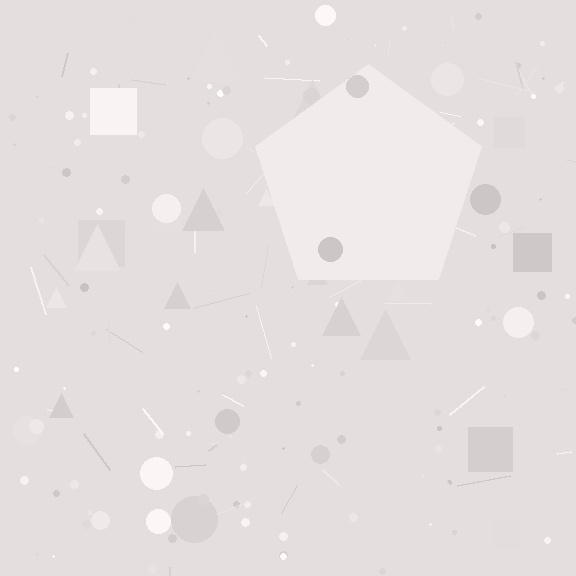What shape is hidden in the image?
A pentagon is hidden in the image.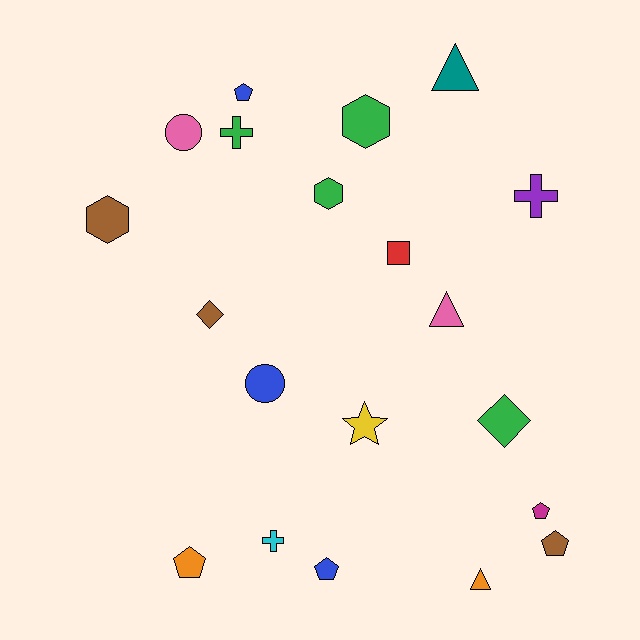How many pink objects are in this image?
There are 2 pink objects.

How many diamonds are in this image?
There are 2 diamonds.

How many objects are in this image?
There are 20 objects.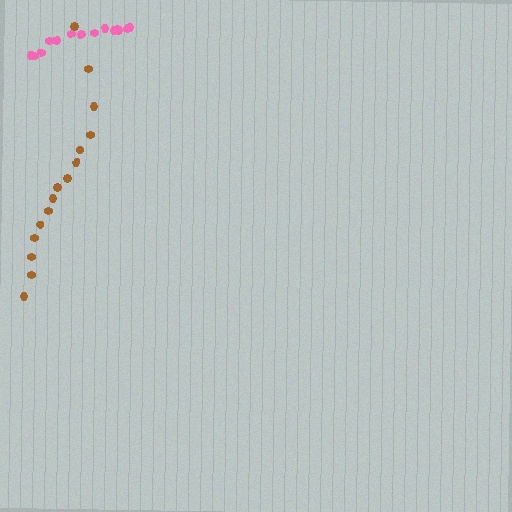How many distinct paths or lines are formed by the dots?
There are 2 distinct paths.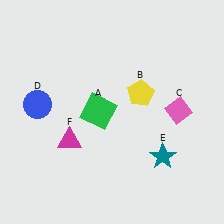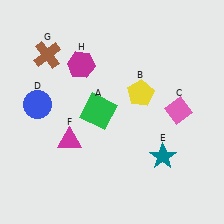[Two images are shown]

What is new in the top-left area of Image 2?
A brown cross (G) was added in the top-left area of Image 2.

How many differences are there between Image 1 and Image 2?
There are 2 differences between the two images.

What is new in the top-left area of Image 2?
A magenta hexagon (H) was added in the top-left area of Image 2.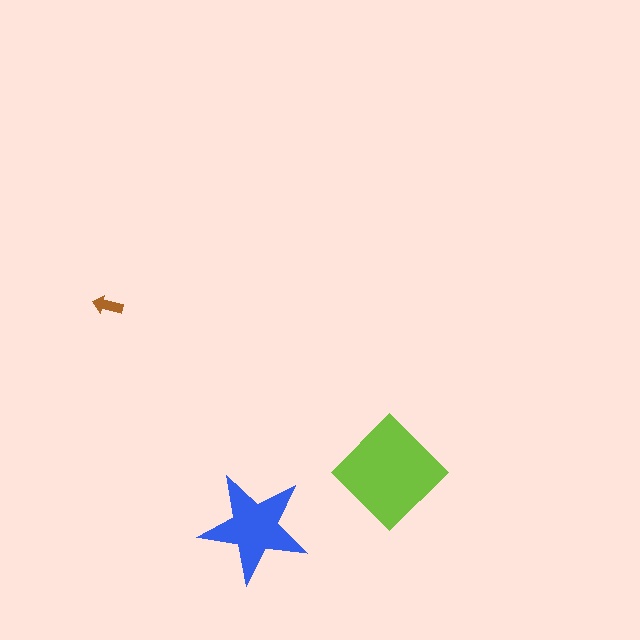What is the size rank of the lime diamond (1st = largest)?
1st.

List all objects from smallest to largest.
The brown arrow, the blue star, the lime diamond.